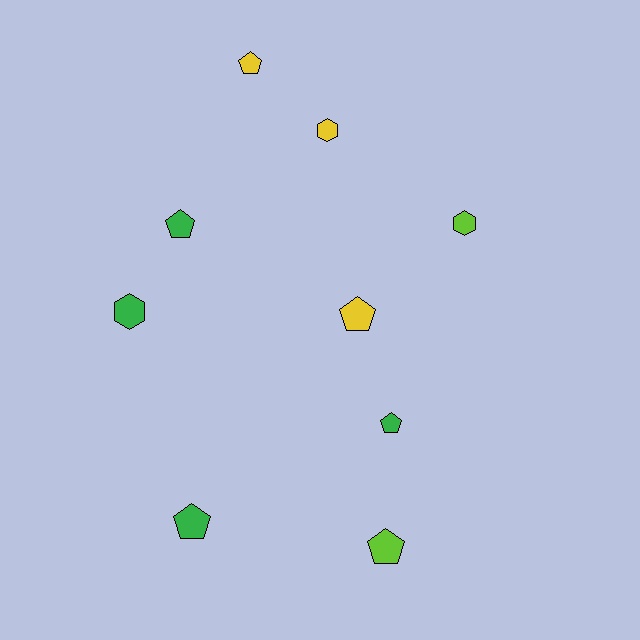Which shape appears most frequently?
Pentagon, with 6 objects.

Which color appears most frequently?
Green, with 4 objects.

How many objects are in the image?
There are 9 objects.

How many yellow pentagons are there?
There are 2 yellow pentagons.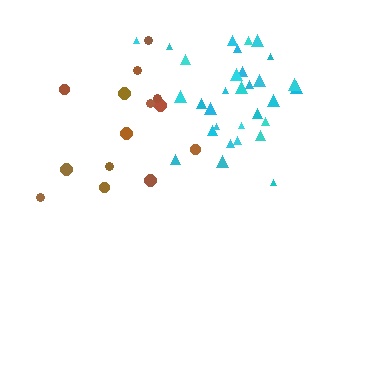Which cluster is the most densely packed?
Cyan.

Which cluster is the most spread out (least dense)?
Brown.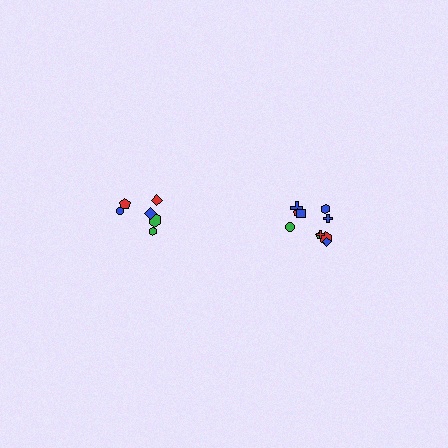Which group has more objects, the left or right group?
The right group.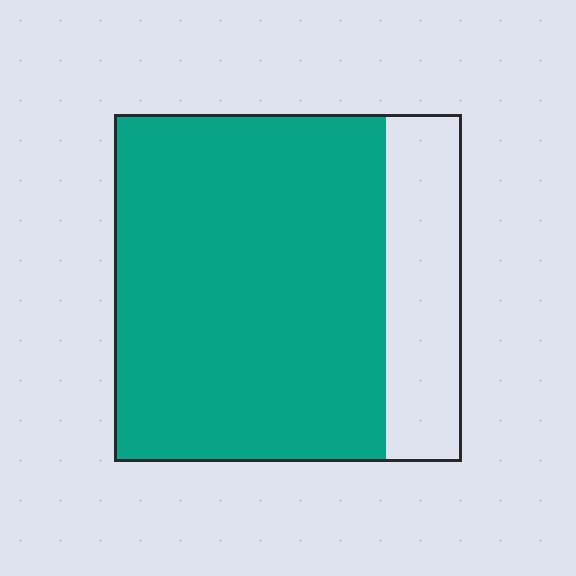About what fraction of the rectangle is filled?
About four fifths (4/5).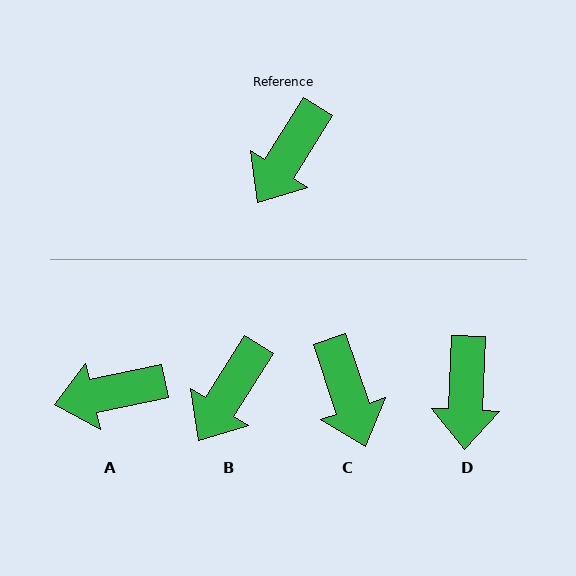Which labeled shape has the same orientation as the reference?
B.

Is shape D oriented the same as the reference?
No, it is off by about 30 degrees.